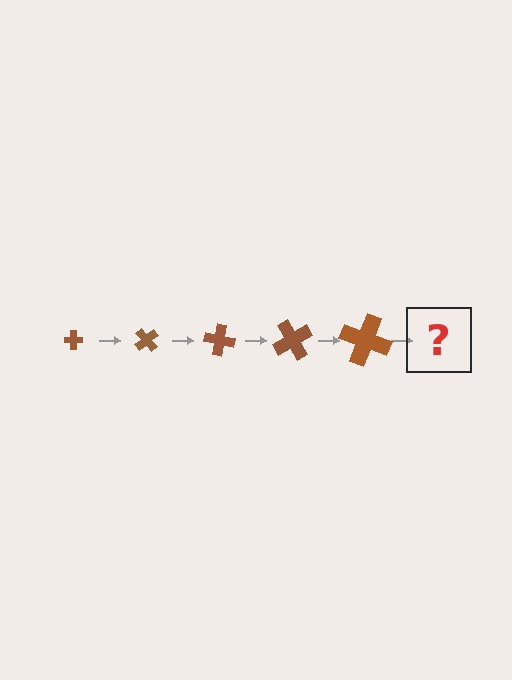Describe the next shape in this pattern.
It should be a cross, larger than the previous one and rotated 250 degrees from the start.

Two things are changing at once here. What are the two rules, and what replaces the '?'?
The two rules are that the cross grows larger each step and it rotates 50 degrees each step. The '?' should be a cross, larger than the previous one and rotated 250 degrees from the start.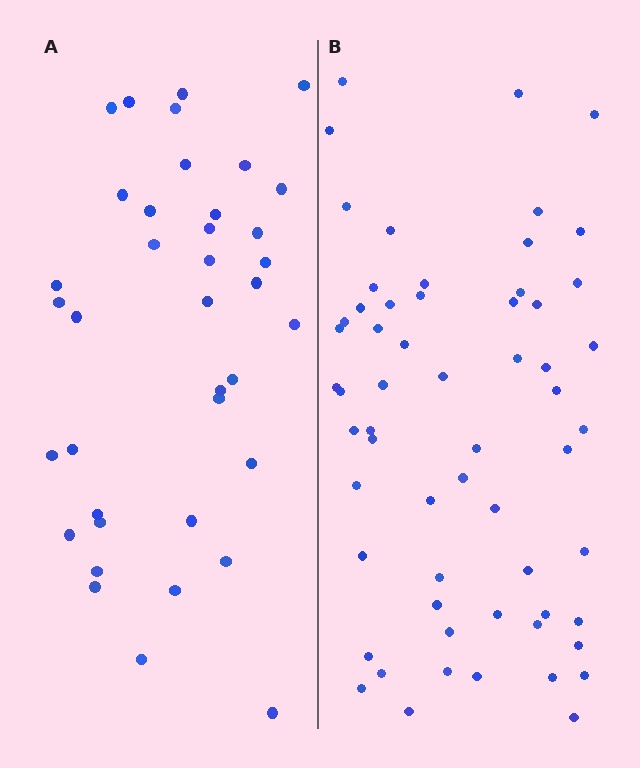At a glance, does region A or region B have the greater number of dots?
Region B (the right region) has more dots.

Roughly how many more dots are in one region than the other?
Region B has approximately 20 more dots than region A.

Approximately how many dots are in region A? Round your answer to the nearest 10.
About 40 dots. (The exact count is 38, which rounds to 40.)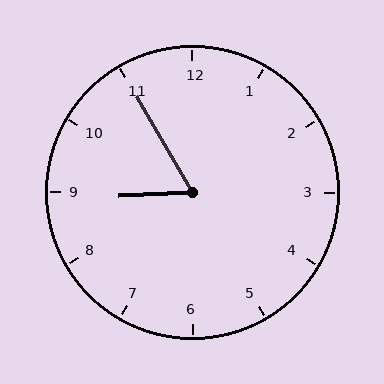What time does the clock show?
8:55.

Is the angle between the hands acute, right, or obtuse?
It is acute.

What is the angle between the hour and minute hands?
Approximately 62 degrees.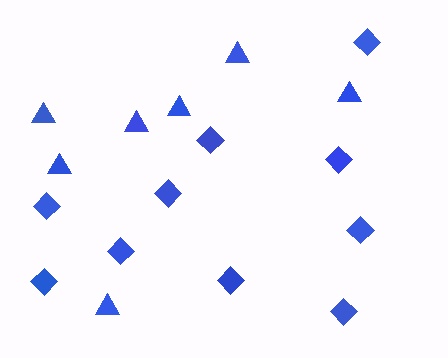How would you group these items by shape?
There are 2 groups: one group of diamonds (10) and one group of triangles (7).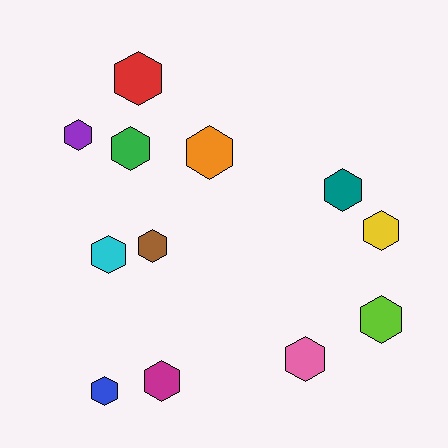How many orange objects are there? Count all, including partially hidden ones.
There is 1 orange object.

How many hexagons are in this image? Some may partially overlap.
There are 12 hexagons.